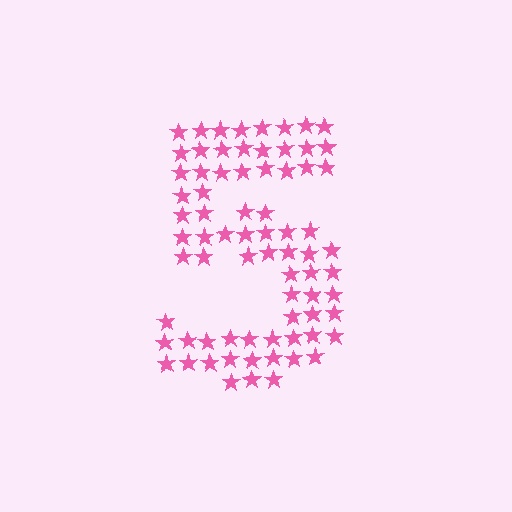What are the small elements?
The small elements are stars.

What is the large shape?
The large shape is the digit 5.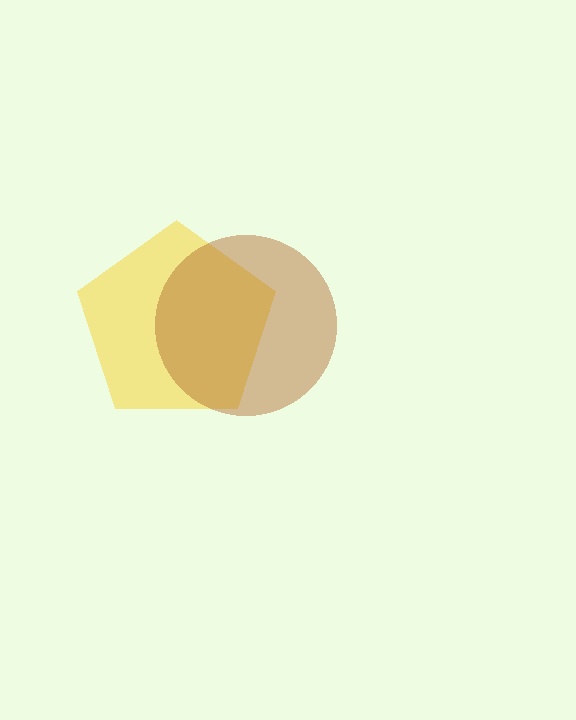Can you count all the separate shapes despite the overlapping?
Yes, there are 2 separate shapes.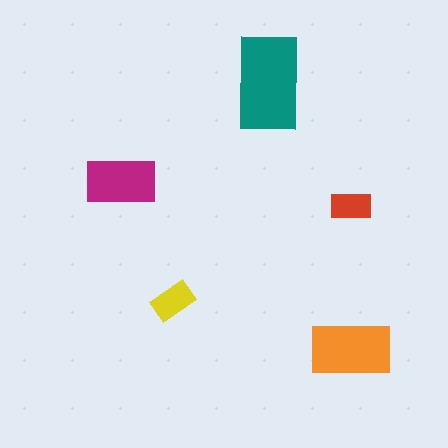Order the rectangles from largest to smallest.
the teal one, the orange one, the magenta one, the yellow one, the red one.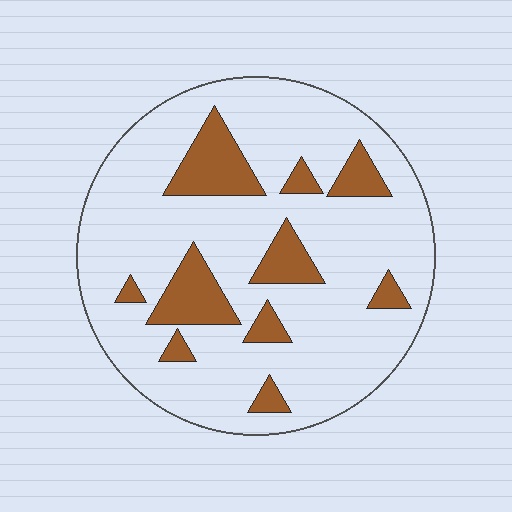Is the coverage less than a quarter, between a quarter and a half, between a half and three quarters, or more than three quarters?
Less than a quarter.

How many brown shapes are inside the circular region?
10.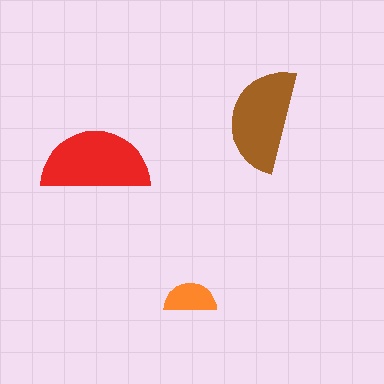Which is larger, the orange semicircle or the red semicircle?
The red one.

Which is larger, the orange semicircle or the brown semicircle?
The brown one.